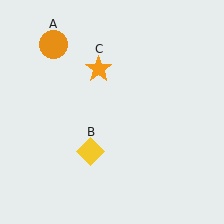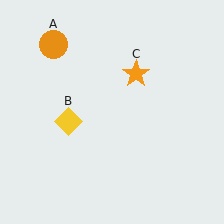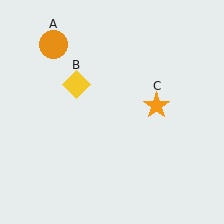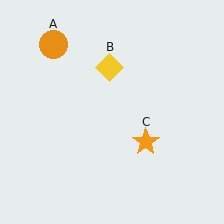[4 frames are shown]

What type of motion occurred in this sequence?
The yellow diamond (object B), orange star (object C) rotated clockwise around the center of the scene.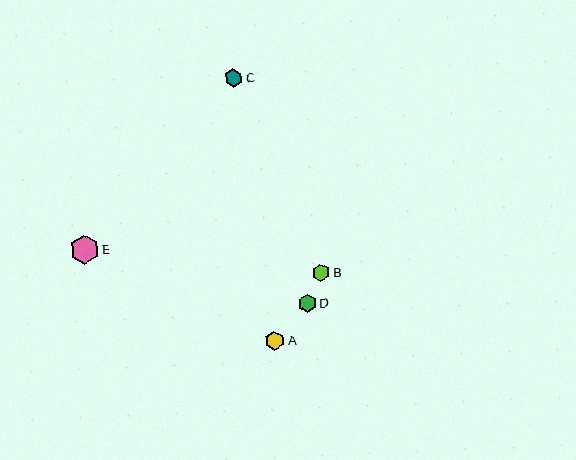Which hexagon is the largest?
Hexagon E is the largest with a size of approximately 29 pixels.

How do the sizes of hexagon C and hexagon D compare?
Hexagon C and hexagon D are approximately the same size.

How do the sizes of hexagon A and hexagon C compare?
Hexagon A and hexagon C are approximately the same size.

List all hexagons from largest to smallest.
From largest to smallest: E, A, C, D, B.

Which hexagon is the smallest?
Hexagon B is the smallest with a size of approximately 18 pixels.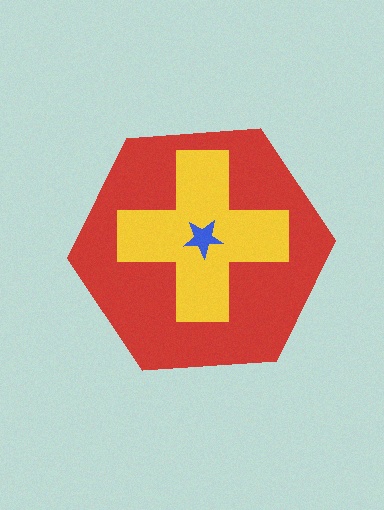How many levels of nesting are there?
3.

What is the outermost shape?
The red hexagon.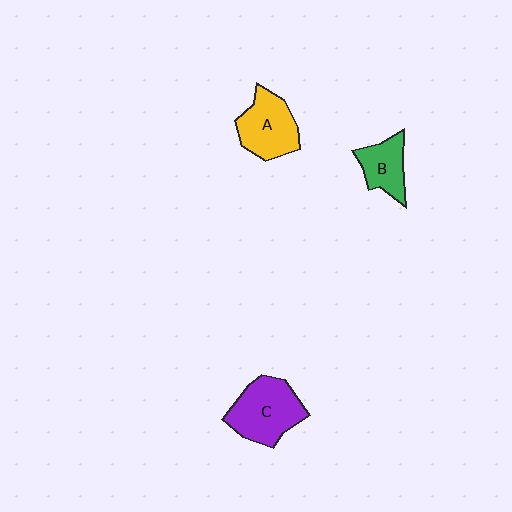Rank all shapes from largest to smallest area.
From largest to smallest: C (purple), A (yellow), B (green).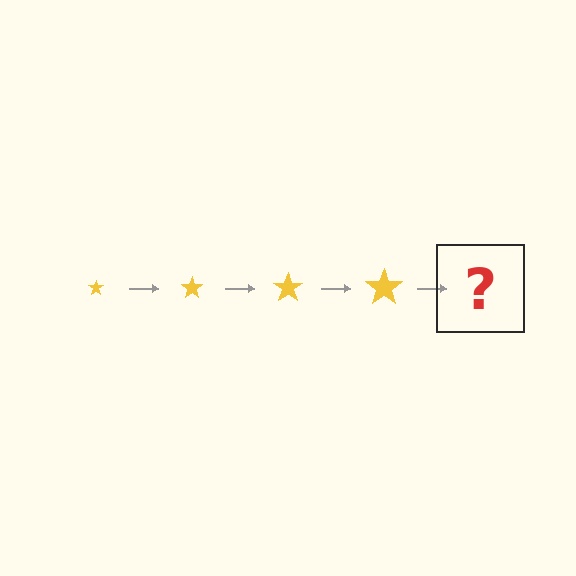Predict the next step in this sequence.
The next step is a yellow star, larger than the previous one.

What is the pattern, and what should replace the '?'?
The pattern is that the star gets progressively larger each step. The '?' should be a yellow star, larger than the previous one.